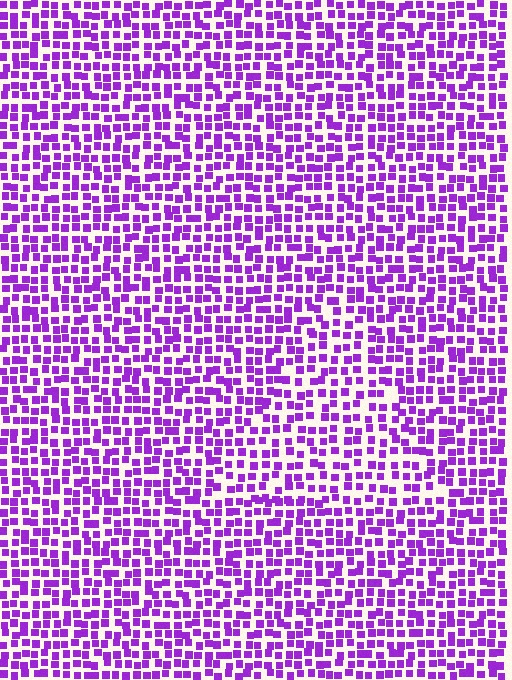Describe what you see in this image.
The image contains small purple elements arranged at two different densities. A triangle-shaped region is visible where the elements are less densely packed than the surrounding area.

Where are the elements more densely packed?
The elements are more densely packed outside the triangle boundary.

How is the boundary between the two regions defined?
The boundary is defined by a change in element density (approximately 1.3x ratio). All elements are the same color, size, and shape.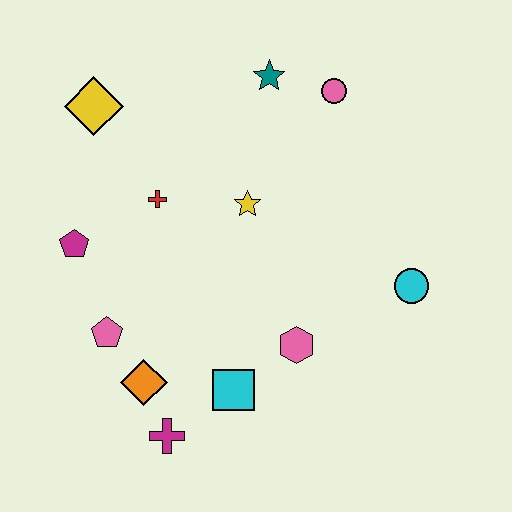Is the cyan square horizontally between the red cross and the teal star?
Yes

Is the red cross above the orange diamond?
Yes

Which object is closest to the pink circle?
The teal star is closest to the pink circle.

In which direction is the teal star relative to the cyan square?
The teal star is above the cyan square.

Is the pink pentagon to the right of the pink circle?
No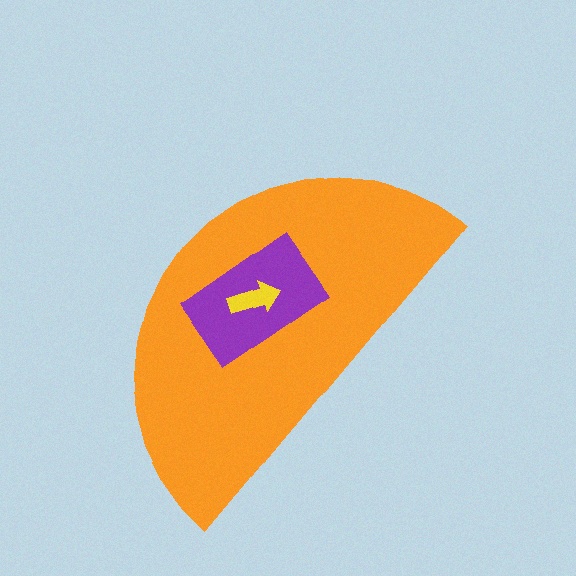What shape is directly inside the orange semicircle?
The purple rectangle.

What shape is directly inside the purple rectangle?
The yellow arrow.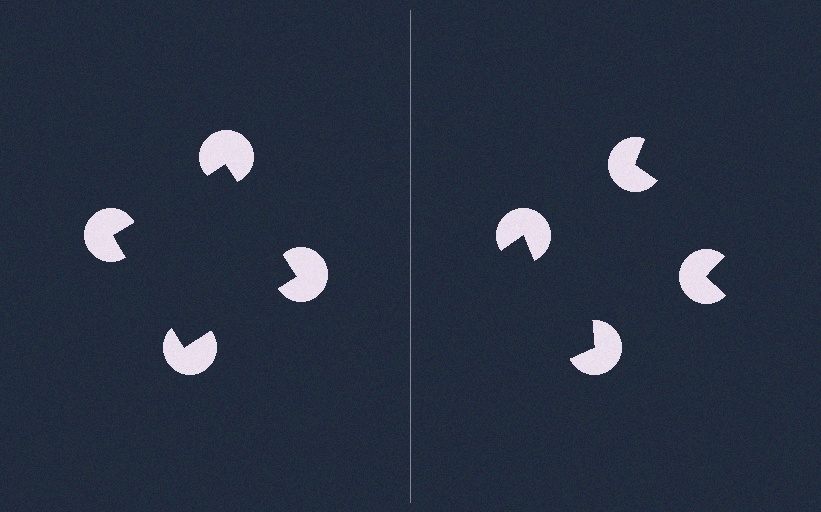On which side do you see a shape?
An illusory square appears on the left side. On the right side the wedge cuts are rotated, so no coherent shape forms.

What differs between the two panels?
The pac-man discs are positioned identically on both sides; only the wedge orientations differ. On the left they align to a square; on the right they are misaligned.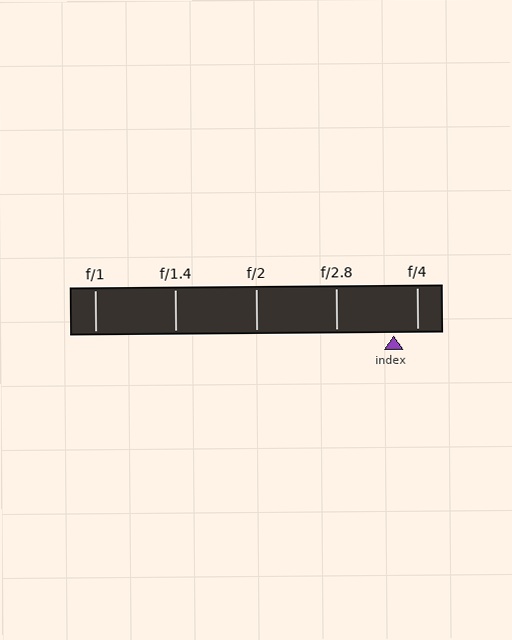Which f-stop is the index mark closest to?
The index mark is closest to f/4.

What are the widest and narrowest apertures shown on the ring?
The widest aperture shown is f/1 and the narrowest is f/4.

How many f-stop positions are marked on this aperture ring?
There are 5 f-stop positions marked.